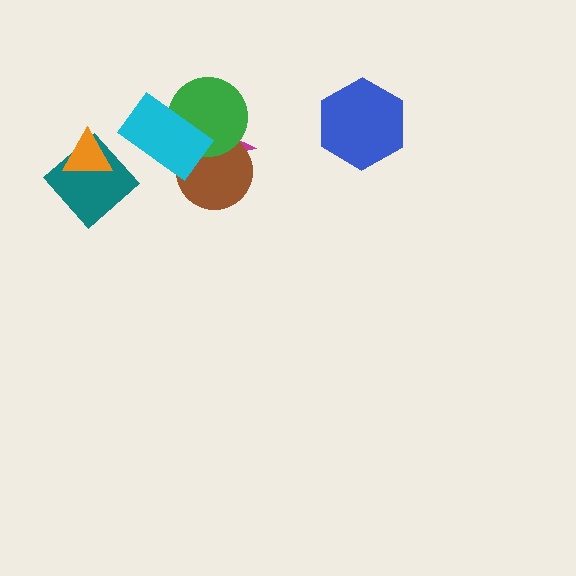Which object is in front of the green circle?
The cyan rectangle is in front of the green circle.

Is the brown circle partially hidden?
Yes, it is partially covered by another shape.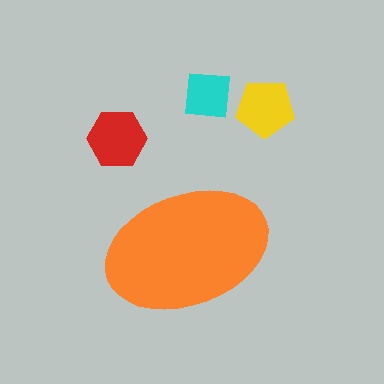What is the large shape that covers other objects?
An orange ellipse.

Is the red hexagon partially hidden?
No, the red hexagon is fully visible.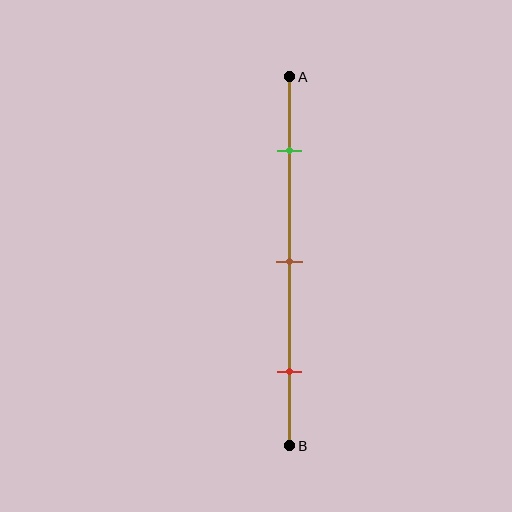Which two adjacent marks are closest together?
The green and brown marks are the closest adjacent pair.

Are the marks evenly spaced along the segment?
Yes, the marks are approximately evenly spaced.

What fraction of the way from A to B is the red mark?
The red mark is approximately 80% (0.8) of the way from A to B.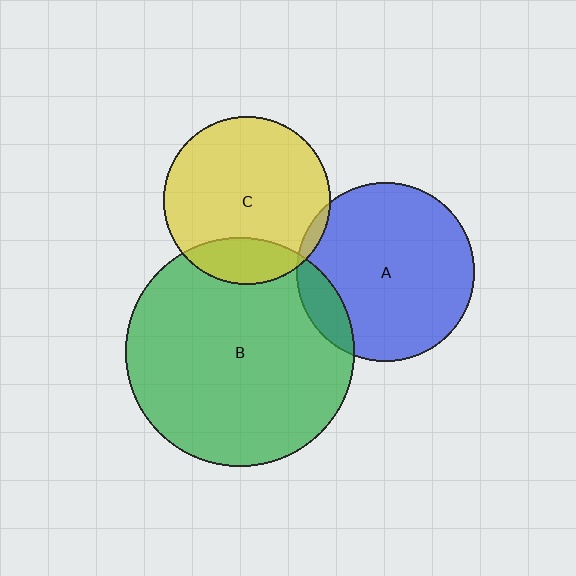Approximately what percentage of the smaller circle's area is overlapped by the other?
Approximately 20%.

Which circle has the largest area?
Circle B (green).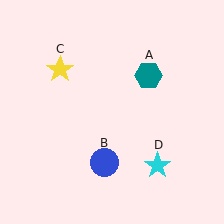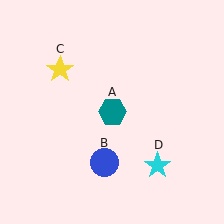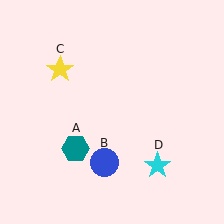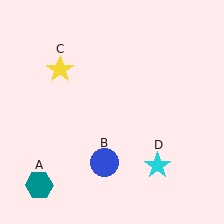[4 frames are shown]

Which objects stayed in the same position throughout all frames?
Blue circle (object B) and yellow star (object C) and cyan star (object D) remained stationary.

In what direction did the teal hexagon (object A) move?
The teal hexagon (object A) moved down and to the left.